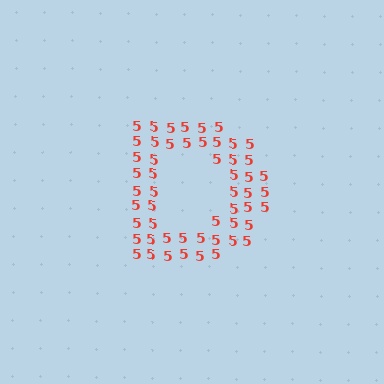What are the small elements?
The small elements are digit 5's.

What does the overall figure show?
The overall figure shows the letter D.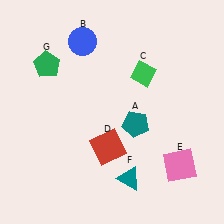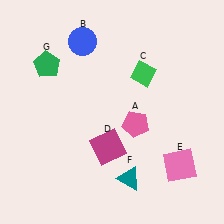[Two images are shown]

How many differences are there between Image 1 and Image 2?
There are 2 differences between the two images.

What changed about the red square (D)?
In Image 1, D is red. In Image 2, it changed to magenta.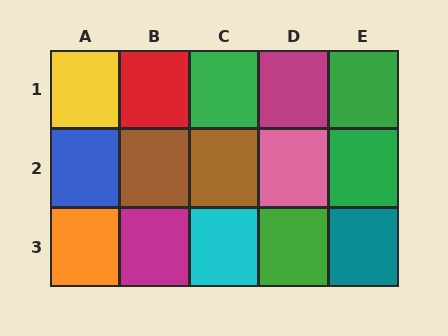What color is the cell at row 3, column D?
Green.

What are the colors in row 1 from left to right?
Yellow, red, green, magenta, green.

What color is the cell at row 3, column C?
Cyan.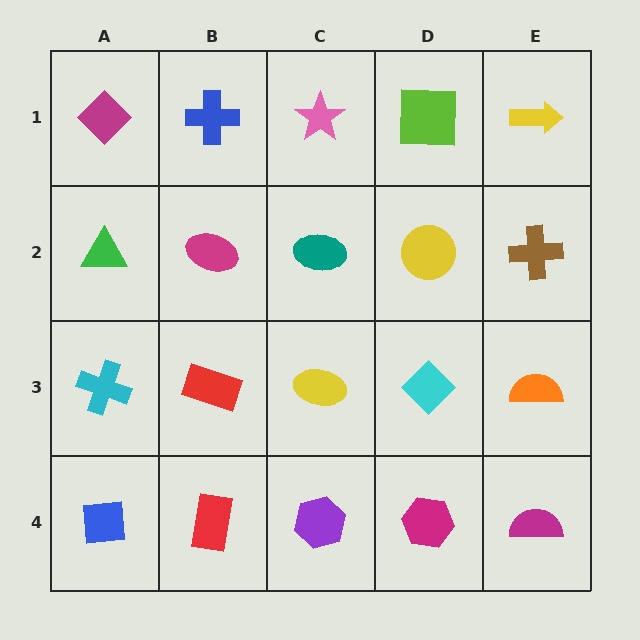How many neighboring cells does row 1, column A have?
2.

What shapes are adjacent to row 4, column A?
A cyan cross (row 3, column A), a red rectangle (row 4, column B).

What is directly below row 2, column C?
A yellow ellipse.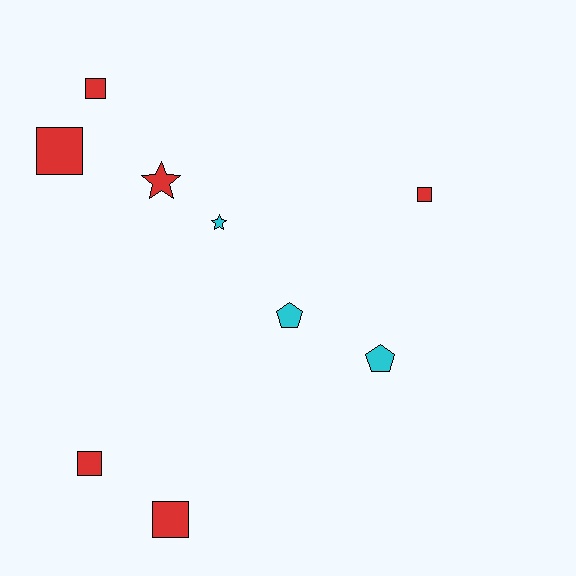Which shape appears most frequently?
Square, with 5 objects.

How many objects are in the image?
There are 9 objects.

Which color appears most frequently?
Red, with 6 objects.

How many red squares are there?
There are 5 red squares.